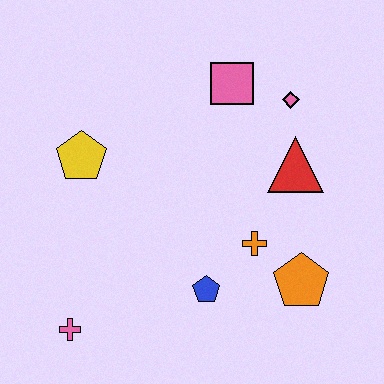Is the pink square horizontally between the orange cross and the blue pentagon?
Yes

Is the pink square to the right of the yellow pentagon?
Yes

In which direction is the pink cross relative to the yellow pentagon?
The pink cross is below the yellow pentagon.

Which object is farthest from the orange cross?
The pink cross is farthest from the orange cross.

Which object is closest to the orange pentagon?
The orange cross is closest to the orange pentagon.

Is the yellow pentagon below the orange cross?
No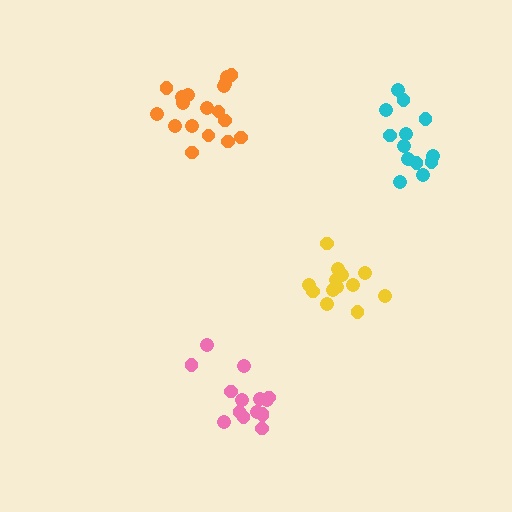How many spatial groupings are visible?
There are 4 spatial groupings.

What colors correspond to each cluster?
The clusters are colored: yellow, orange, pink, cyan.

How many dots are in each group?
Group 1: 14 dots, Group 2: 18 dots, Group 3: 15 dots, Group 4: 13 dots (60 total).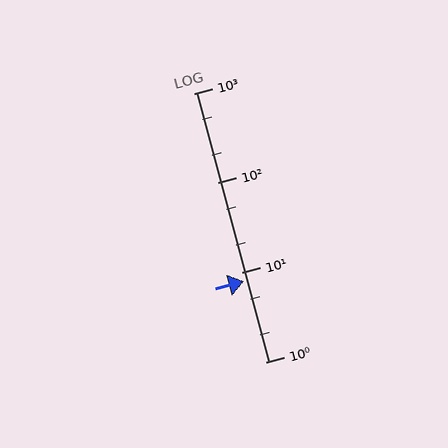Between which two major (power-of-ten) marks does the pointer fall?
The pointer is between 1 and 10.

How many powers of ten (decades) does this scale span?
The scale spans 3 decades, from 1 to 1000.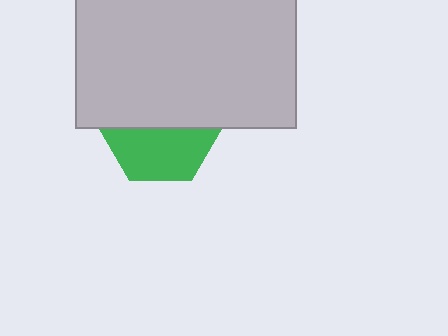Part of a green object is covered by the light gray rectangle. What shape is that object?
It is a hexagon.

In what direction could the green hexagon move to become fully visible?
The green hexagon could move down. That would shift it out from behind the light gray rectangle entirely.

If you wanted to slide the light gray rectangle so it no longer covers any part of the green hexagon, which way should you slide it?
Slide it up — that is the most direct way to separate the two shapes.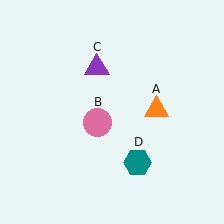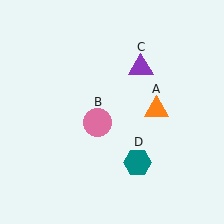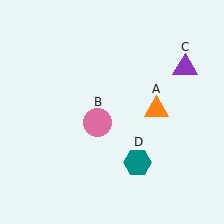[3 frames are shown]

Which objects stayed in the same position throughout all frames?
Orange triangle (object A) and pink circle (object B) and teal hexagon (object D) remained stationary.